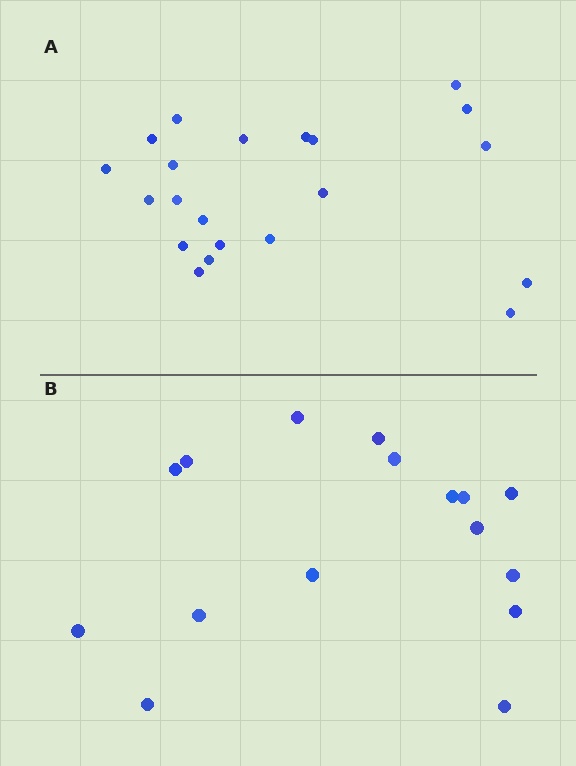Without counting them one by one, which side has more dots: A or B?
Region A (the top region) has more dots.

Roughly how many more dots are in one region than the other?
Region A has about 5 more dots than region B.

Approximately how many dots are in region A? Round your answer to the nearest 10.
About 20 dots. (The exact count is 21, which rounds to 20.)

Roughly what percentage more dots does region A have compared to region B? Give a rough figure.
About 30% more.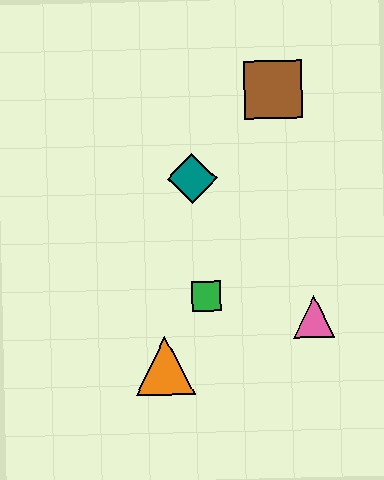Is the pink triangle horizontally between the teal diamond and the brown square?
No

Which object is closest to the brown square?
The teal diamond is closest to the brown square.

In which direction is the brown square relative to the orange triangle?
The brown square is above the orange triangle.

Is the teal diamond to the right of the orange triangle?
Yes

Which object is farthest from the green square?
The brown square is farthest from the green square.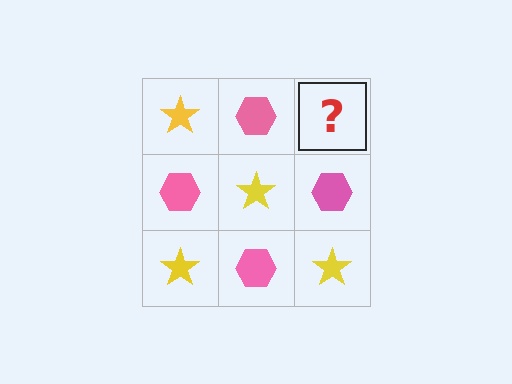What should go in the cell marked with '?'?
The missing cell should contain a yellow star.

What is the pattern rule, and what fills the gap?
The rule is that it alternates yellow star and pink hexagon in a checkerboard pattern. The gap should be filled with a yellow star.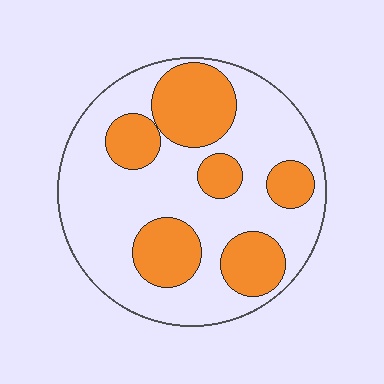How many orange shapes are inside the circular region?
6.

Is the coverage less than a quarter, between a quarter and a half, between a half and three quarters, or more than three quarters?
Between a quarter and a half.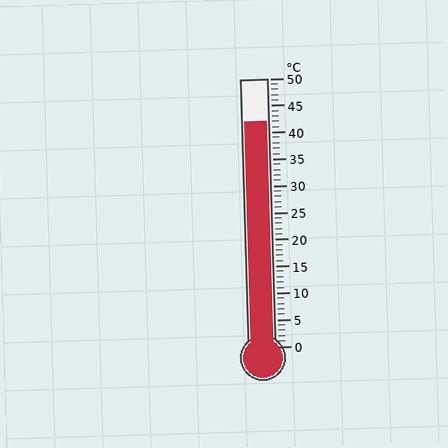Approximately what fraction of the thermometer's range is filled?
The thermometer is filled to approximately 85% of its range.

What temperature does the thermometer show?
The thermometer shows approximately 42°C.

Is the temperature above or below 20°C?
The temperature is above 20°C.